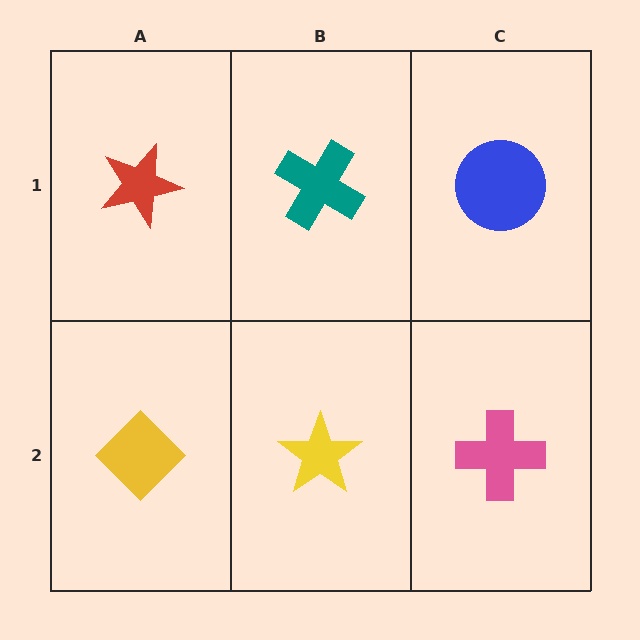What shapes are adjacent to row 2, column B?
A teal cross (row 1, column B), a yellow diamond (row 2, column A), a pink cross (row 2, column C).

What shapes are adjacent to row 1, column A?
A yellow diamond (row 2, column A), a teal cross (row 1, column B).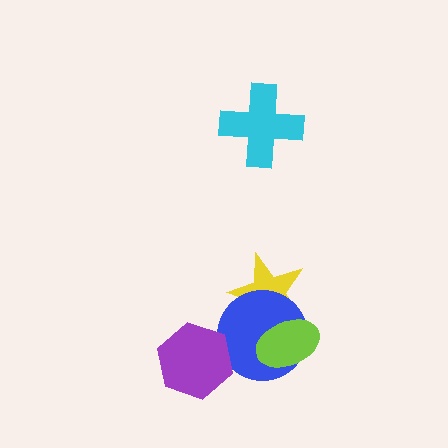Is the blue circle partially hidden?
Yes, it is partially covered by another shape.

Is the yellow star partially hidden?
Yes, it is partially covered by another shape.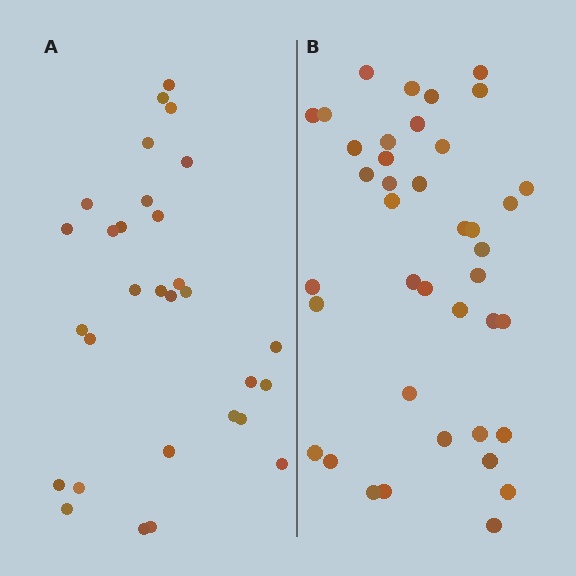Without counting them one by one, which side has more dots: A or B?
Region B (the right region) has more dots.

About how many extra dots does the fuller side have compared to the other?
Region B has roughly 10 or so more dots than region A.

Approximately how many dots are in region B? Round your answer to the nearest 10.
About 40 dots.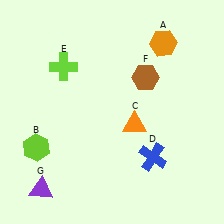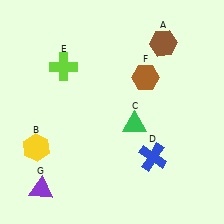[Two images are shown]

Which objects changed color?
A changed from orange to brown. B changed from lime to yellow. C changed from orange to green.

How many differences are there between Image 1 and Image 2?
There are 3 differences between the two images.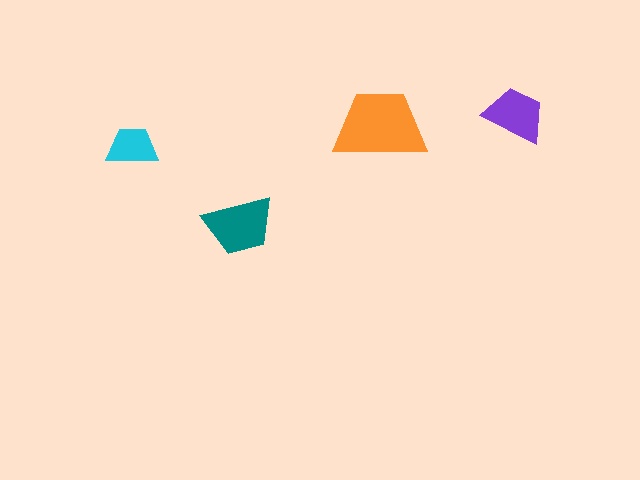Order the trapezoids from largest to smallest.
the orange one, the teal one, the purple one, the cyan one.